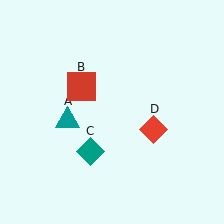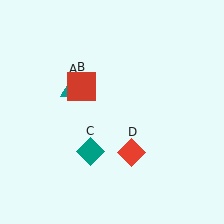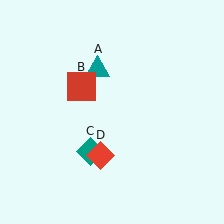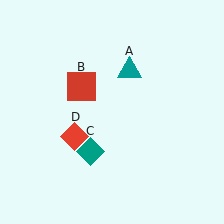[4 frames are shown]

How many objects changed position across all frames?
2 objects changed position: teal triangle (object A), red diamond (object D).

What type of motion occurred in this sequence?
The teal triangle (object A), red diamond (object D) rotated clockwise around the center of the scene.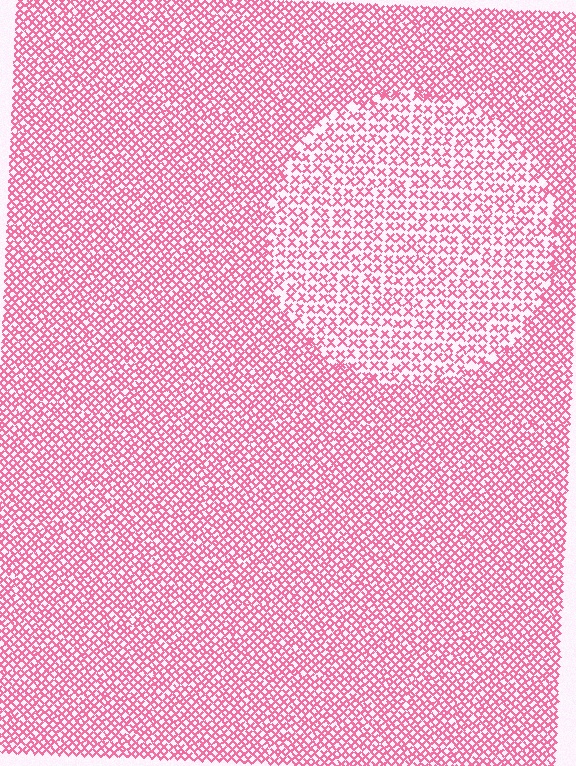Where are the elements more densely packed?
The elements are more densely packed outside the circle boundary.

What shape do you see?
I see a circle.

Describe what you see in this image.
The image contains small pink elements arranged at two different densities. A circle-shaped region is visible where the elements are less densely packed than the surrounding area.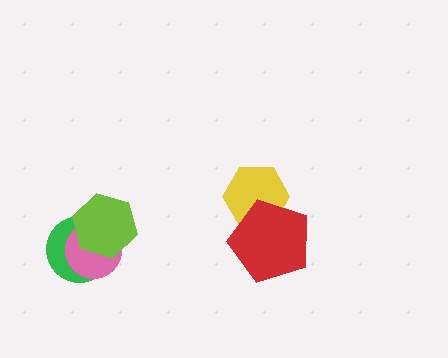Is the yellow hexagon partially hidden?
Yes, it is partially covered by another shape.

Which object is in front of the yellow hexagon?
The red pentagon is in front of the yellow hexagon.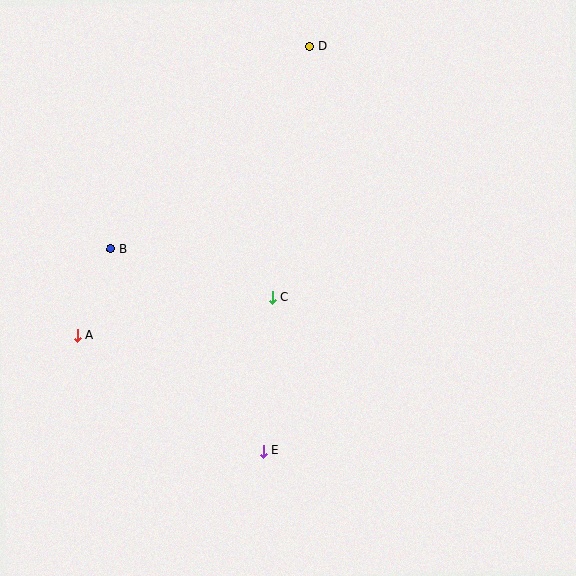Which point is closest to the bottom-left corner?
Point A is closest to the bottom-left corner.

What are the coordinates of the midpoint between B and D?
The midpoint between B and D is at (210, 148).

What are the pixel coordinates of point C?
Point C is at (272, 298).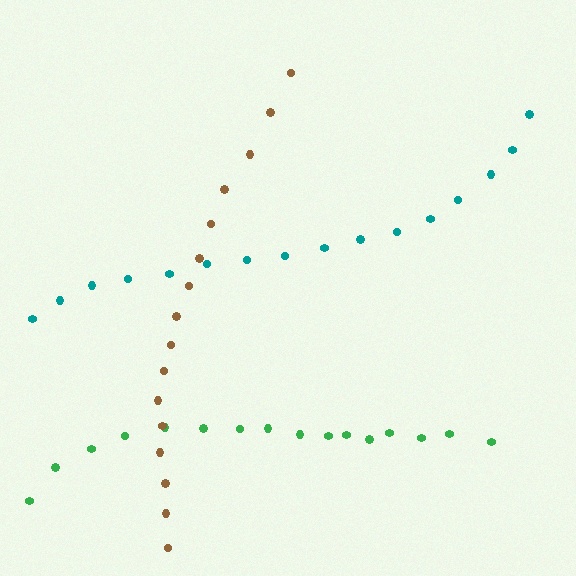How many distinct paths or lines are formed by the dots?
There are 3 distinct paths.